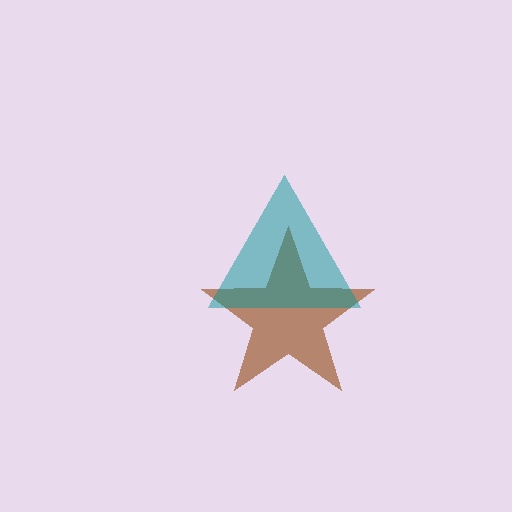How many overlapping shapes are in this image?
There are 2 overlapping shapes in the image.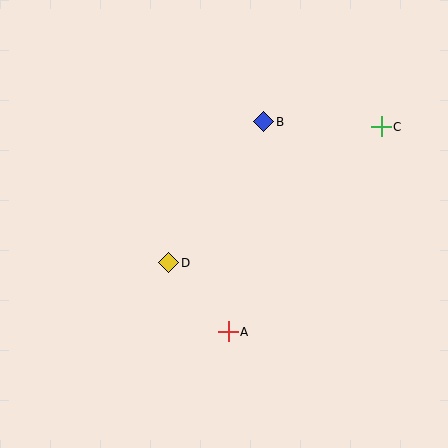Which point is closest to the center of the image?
Point D at (169, 263) is closest to the center.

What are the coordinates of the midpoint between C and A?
The midpoint between C and A is at (305, 229).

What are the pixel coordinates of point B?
Point B is at (264, 122).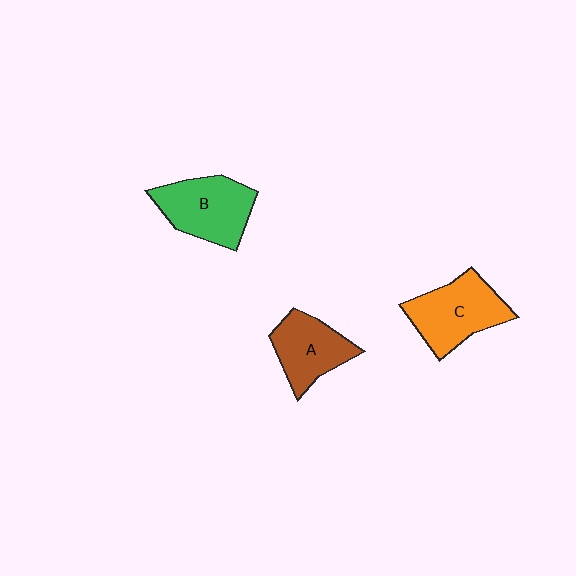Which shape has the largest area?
Shape C (orange).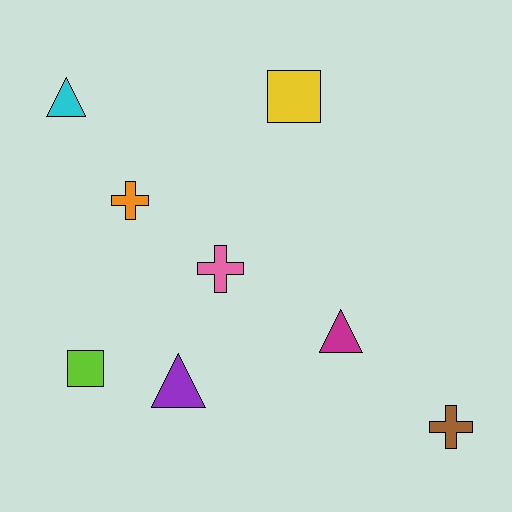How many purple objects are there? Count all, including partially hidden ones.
There is 1 purple object.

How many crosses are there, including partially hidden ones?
There are 3 crosses.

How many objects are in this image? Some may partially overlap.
There are 8 objects.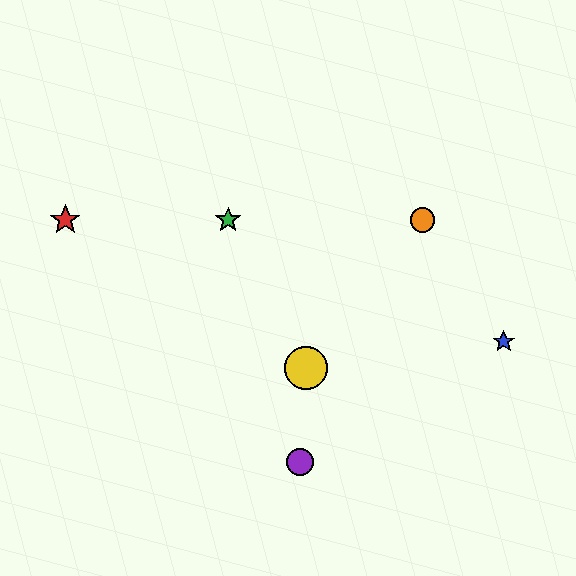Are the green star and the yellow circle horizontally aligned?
No, the green star is at y≈220 and the yellow circle is at y≈368.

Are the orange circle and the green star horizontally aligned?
Yes, both are at y≈220.